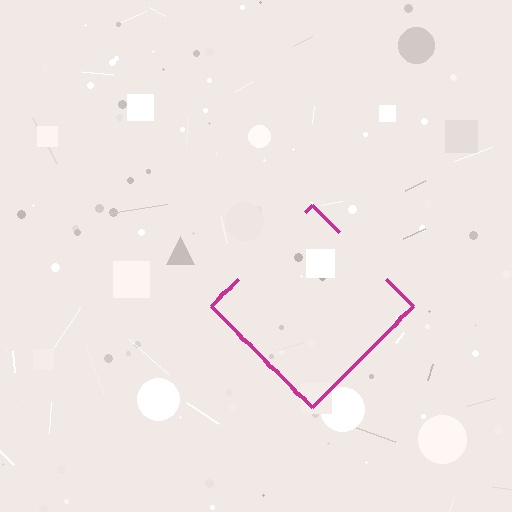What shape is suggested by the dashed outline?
The dashed outline suggests a diamond.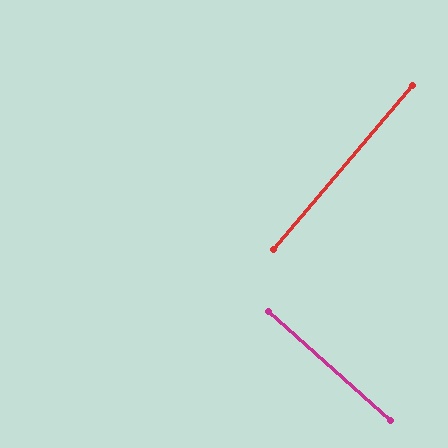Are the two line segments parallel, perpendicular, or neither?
Perpendicular — they meet at approximately 89°.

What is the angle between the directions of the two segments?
Approximately 89 degrees.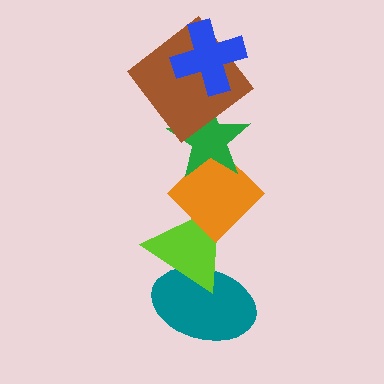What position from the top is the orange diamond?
The orange diamond is 4th from the top.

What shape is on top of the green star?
The brown diamond is on top of the green star.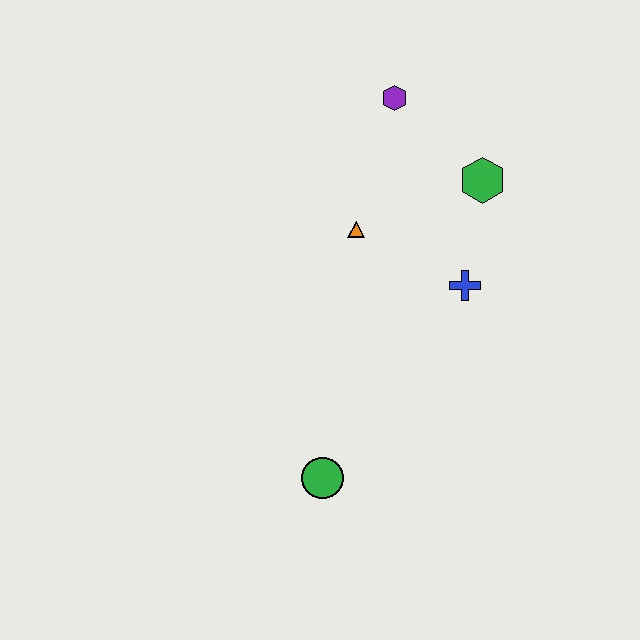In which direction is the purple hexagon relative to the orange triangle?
The purple hexagon is above the orange triangle.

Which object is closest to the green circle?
The blue cross is closest to the green circle.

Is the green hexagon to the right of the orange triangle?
Yes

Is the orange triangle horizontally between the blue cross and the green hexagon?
No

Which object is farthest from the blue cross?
The green circle is farthest from the blue cross.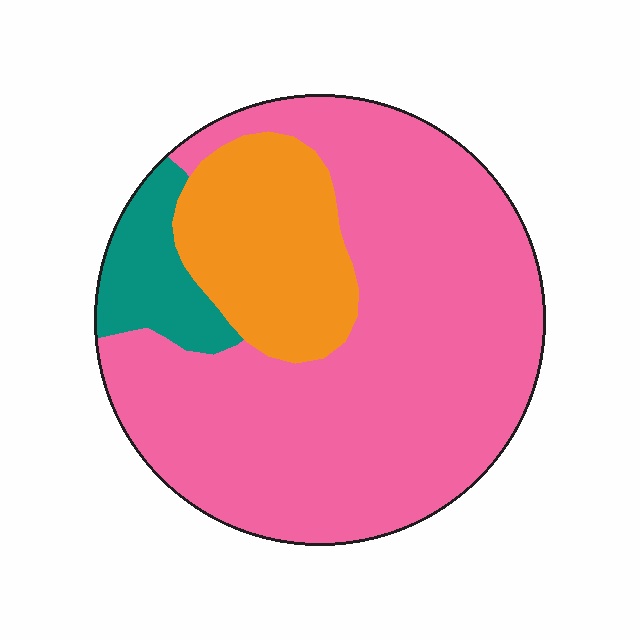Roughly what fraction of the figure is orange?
Orange takes up about one fifth (1/5) of the figure.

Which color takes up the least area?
Teal, at roughly 10%.